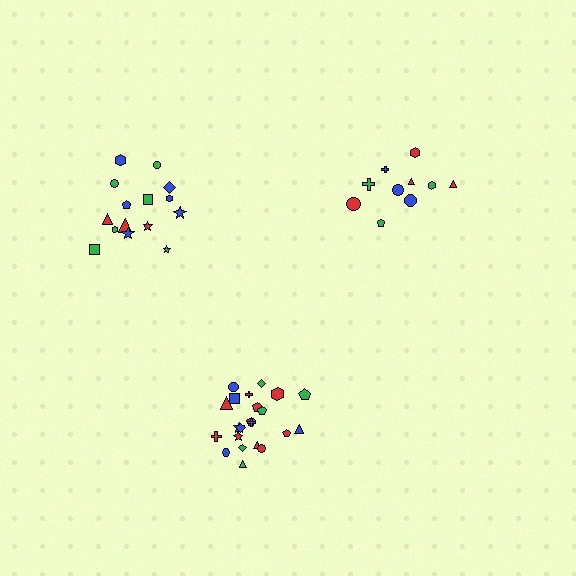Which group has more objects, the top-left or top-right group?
The top-left group.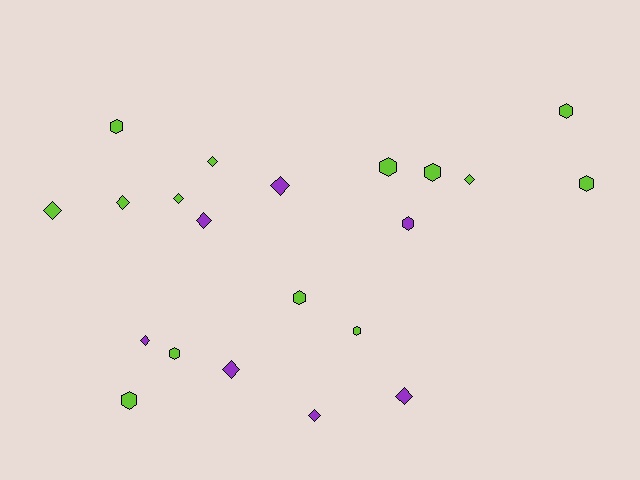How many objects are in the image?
There are 21 objects.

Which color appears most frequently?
Lime, with 14 objects.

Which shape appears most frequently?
Diamond, with 11 objects.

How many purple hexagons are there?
There is 1 purple hexagon.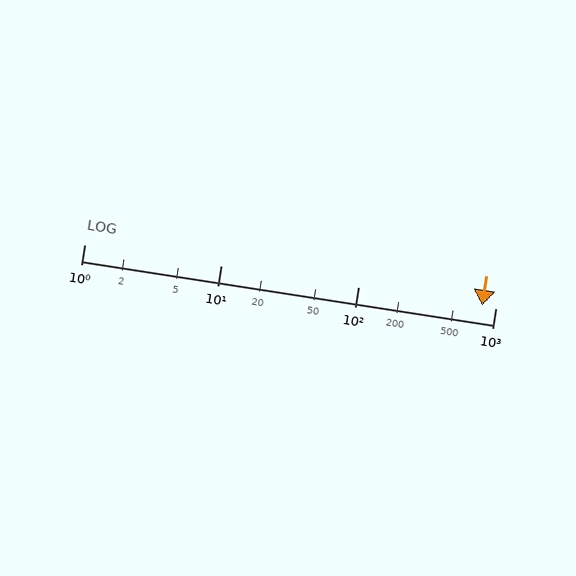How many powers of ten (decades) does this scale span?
The scale spans 3 decades, from 1 to 1000.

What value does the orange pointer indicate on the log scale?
The pointer indicates approximately 800.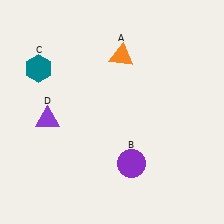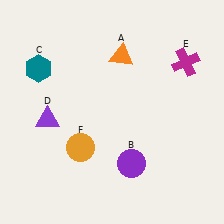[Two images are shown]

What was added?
A magenta cross (E), an orange circle (F) were added in Image 2.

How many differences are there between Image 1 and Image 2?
There are 2 differences between the two images.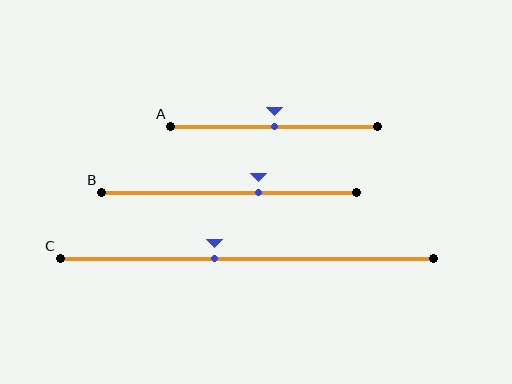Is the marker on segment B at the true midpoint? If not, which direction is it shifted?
No, the marker on segment B is shifted to the right by about 11% of the segment length.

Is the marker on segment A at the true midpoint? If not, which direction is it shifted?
Yes, the marker on segment A is at the true midpoint.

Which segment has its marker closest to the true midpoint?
Segment A has its marker closest to the true midpoint.